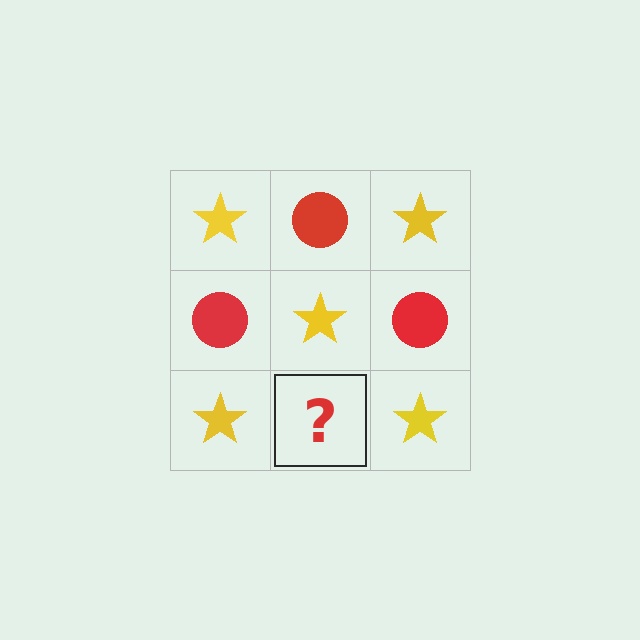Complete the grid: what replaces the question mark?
The question mark should be replaced with a red circle.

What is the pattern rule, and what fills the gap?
The rule is that it alternates yellow star and red circle in a checkerboard pattern. The gap should be filled with a red circle.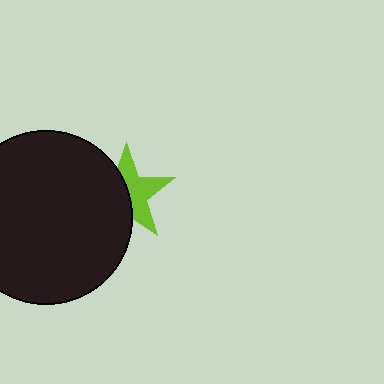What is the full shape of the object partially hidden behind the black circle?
The partially hidden object is a lime star.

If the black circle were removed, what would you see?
You would see the complete lime star.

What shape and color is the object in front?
The object in front is a black circle.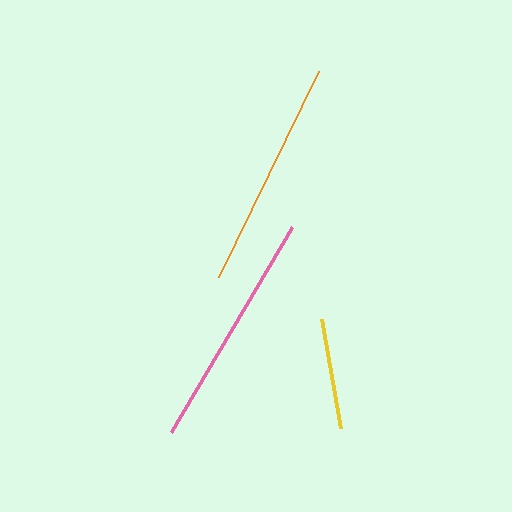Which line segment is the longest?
The pink line is the longest at approximately 238 pixels.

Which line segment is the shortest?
The yellow line is the shortest at approximately 111 pixels.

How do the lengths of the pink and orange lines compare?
The pink and orange lines are approximately the same length.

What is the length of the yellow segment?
The yellow segment is approximately 111 pixels long.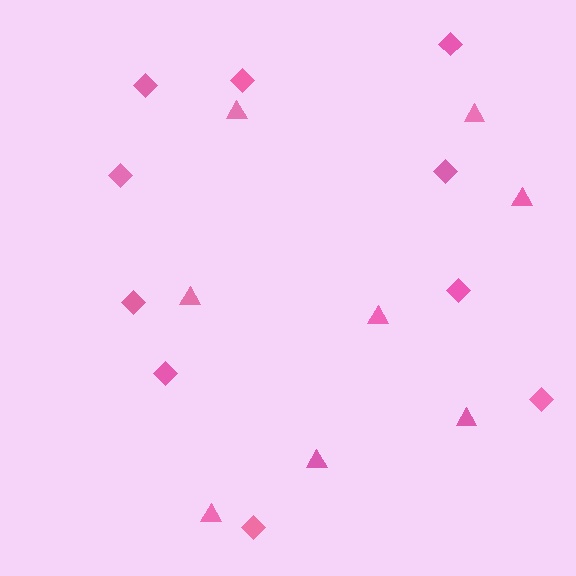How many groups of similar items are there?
There are 2 groups: one group of diamonds (10) and one group of triangles (8).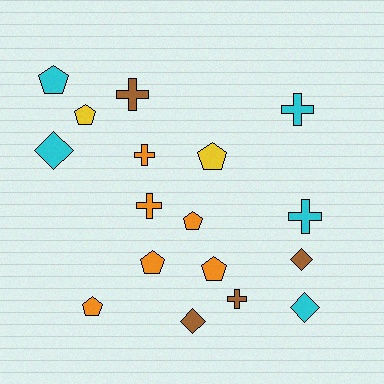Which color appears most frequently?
Orange, with 6 objects.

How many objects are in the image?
There are 17 objects.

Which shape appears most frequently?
Pentagon, with 7 objects.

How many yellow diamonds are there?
There are no yellow diamonds.